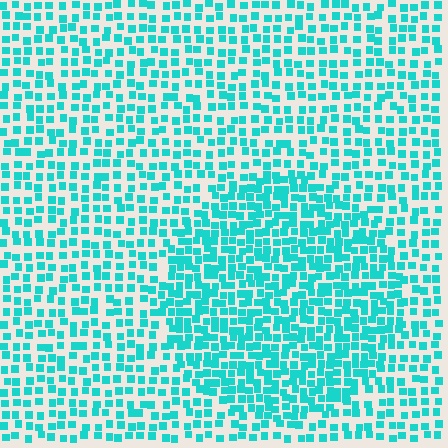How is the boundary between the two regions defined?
The boundary is defined by a change in element density (approximately 1.7x ratio). All elements are the same color, size, and shape.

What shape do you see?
I see a circle.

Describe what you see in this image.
The image contains small cyan elements arranged at two different densities. A circle-shaped region is visible where the elements are more densely packed than the surrounding area.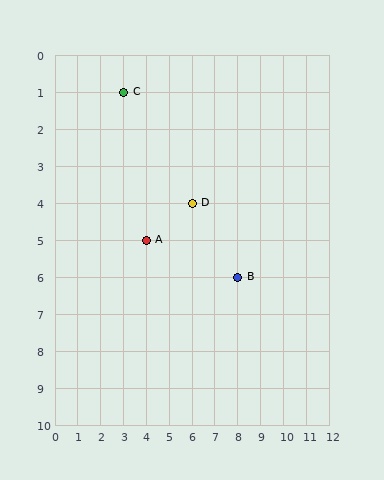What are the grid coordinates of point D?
Point D is at grid coordinates (6, 4).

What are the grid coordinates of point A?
Point A is at grid coordinates (4, 5).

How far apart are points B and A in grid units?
Points B and A are 4 columns and 1 row apart (about 4.1 grid units diagonally).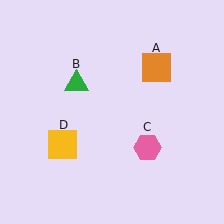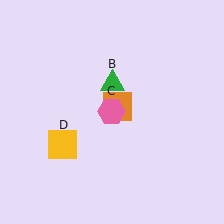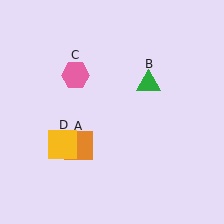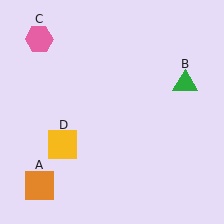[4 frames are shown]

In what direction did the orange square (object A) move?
The orange square (object A) moved down and to the left.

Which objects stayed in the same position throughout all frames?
Yellow square (object D) remained stationary.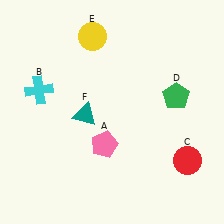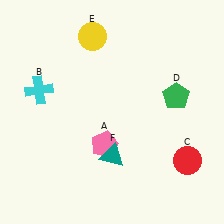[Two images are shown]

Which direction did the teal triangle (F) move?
The teal triangle (F) moved down.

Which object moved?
The teal triangle (F) moved down.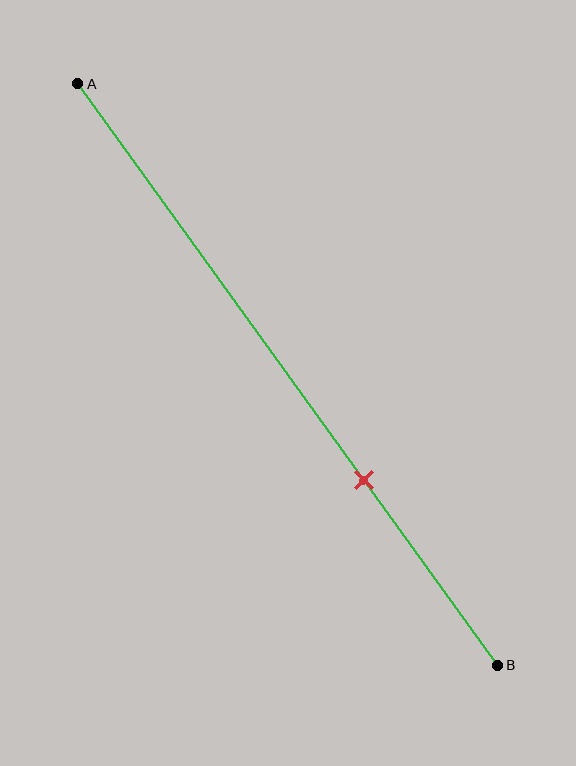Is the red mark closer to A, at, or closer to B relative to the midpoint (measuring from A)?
The red mark is closer to point B than the midpoint of segment AB.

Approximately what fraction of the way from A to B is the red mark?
The red mark is approximately 70% of the way from A to B.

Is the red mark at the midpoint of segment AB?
No, the mark is at about 70% from A, not at the 50% midpoint.